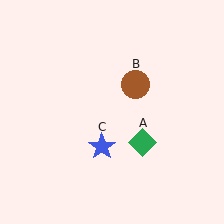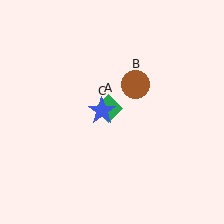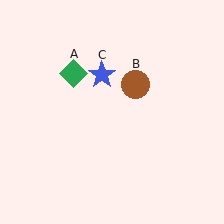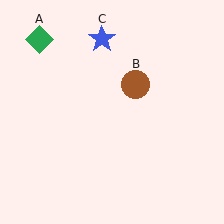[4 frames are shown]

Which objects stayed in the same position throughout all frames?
Brown circle (object B) remained stationary.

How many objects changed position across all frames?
2 objects changed position: green diamond (object A), blue star (object C).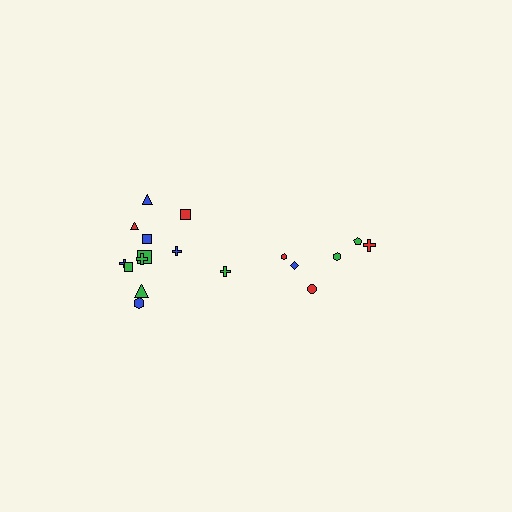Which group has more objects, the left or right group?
The left group.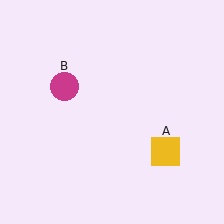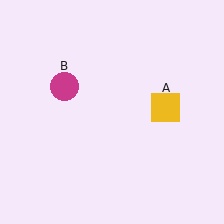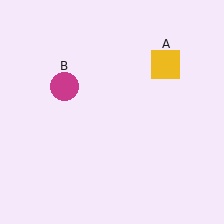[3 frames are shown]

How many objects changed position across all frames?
1 object changed position: yellow square (object A).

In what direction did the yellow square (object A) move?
The yellow square (object A) moved up.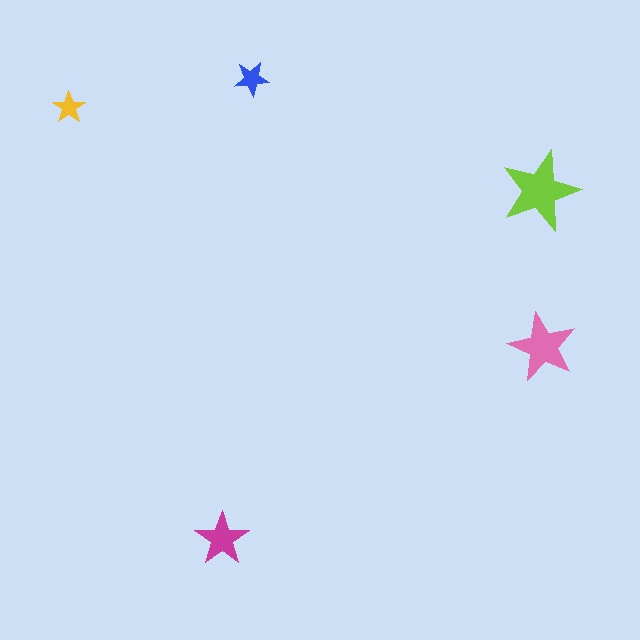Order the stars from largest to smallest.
the lime one, the pink one, the magenta one, the blue one, the yellow one.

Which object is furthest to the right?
The pink star is rightmost.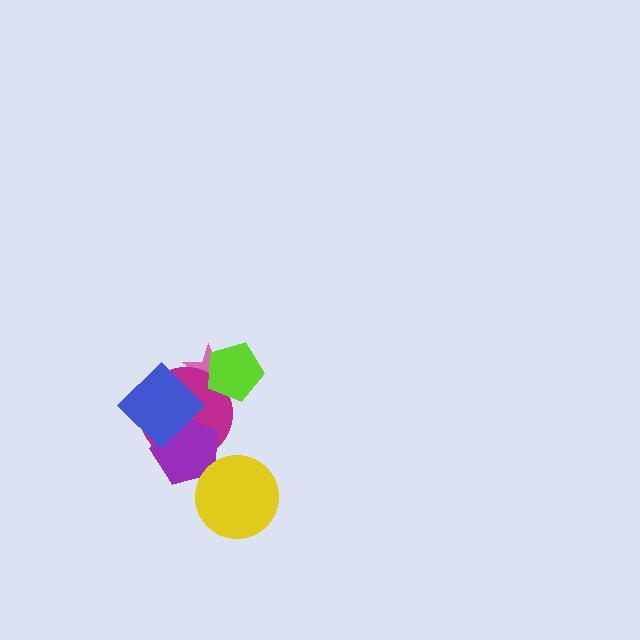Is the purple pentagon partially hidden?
Yes, it is partially covered by another shape.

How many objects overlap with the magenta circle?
4 objects overlap with the magenta circle.